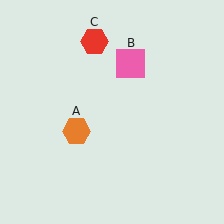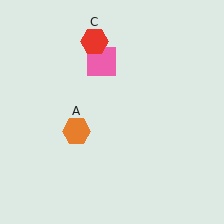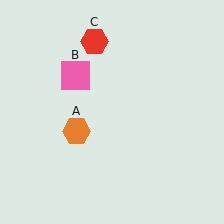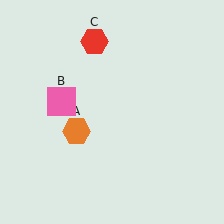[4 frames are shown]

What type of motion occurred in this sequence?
The pink square (object B) rotated counterclockwise around the center of the scene.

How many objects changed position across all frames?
1 object changed position: pink square (object B).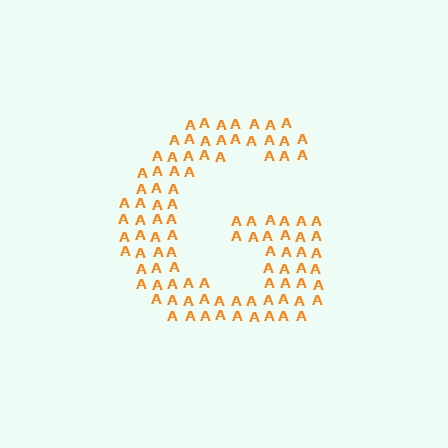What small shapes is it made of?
It is made of small letter A's.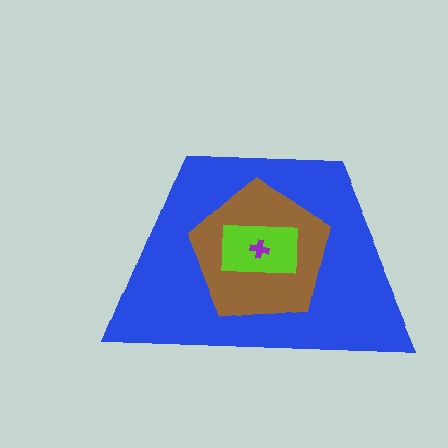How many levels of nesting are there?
4.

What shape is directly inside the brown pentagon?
The lime rectangle.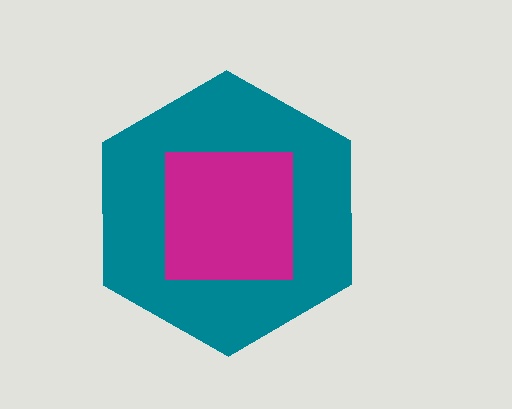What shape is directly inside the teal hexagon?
The magenta square.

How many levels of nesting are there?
2.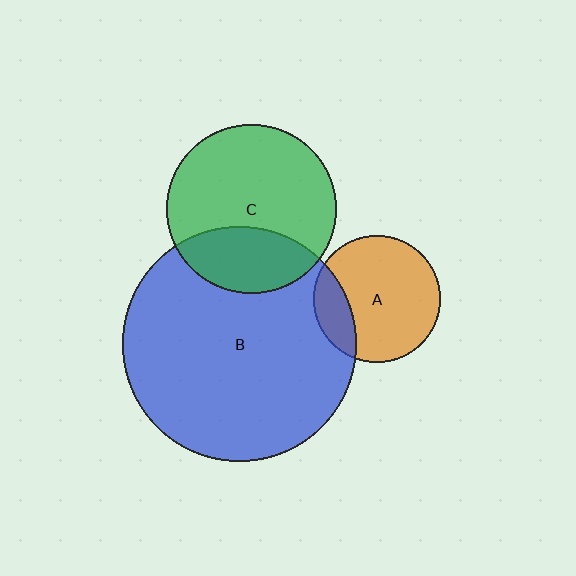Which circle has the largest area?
Circle B (blue).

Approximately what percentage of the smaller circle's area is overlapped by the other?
Approximately 20%.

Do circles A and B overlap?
Yes.